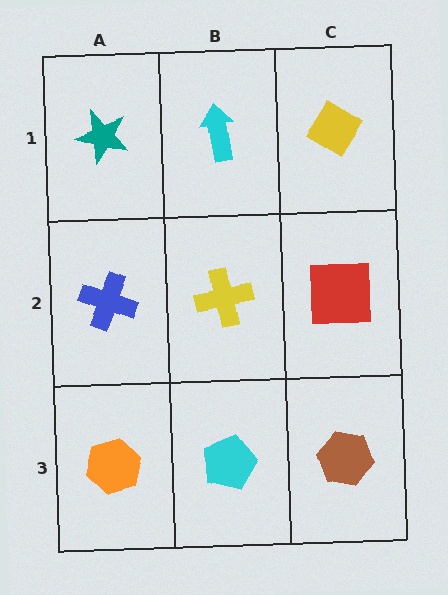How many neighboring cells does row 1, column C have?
2.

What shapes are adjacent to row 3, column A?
A blue cross (row 2, column A), a cyan pentagon (row 3, column B).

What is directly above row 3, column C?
A red square.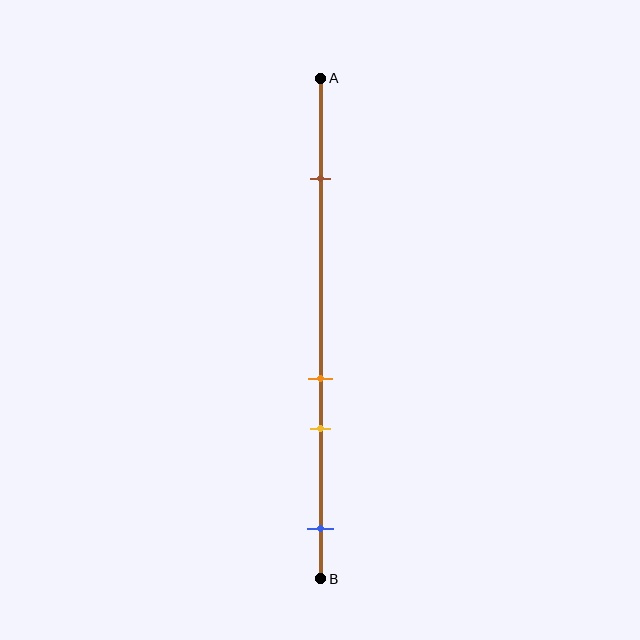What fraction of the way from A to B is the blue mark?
The blue mark is approximately 90% (0.9) of the way from A to B.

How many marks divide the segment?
There are 4 marks dividing the segment.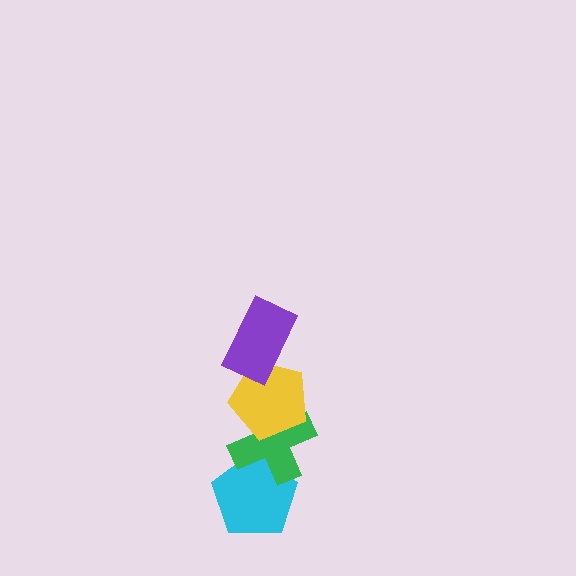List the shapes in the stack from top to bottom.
From top to bottom: the purple rectangle, the yellow pentagon, the green cross, the cyan pentagon.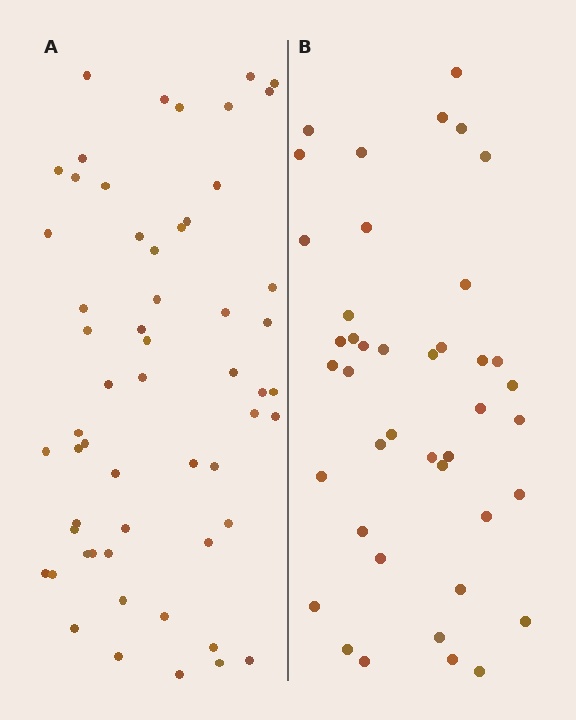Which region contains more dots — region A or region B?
Region A (the left region) has more dots.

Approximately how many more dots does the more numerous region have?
Region A has approximately 15 more dots than region B.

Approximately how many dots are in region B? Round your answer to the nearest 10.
About 40 dots. (The exact count is 42, which rounds to 40.)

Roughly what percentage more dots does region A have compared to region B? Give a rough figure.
About 35% more.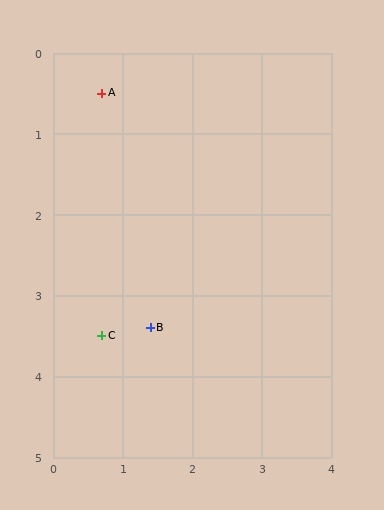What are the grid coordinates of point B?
Point B is at approximately (1.4, 3.4).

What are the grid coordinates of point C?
Point C is at approximately (0.7, 3.5).